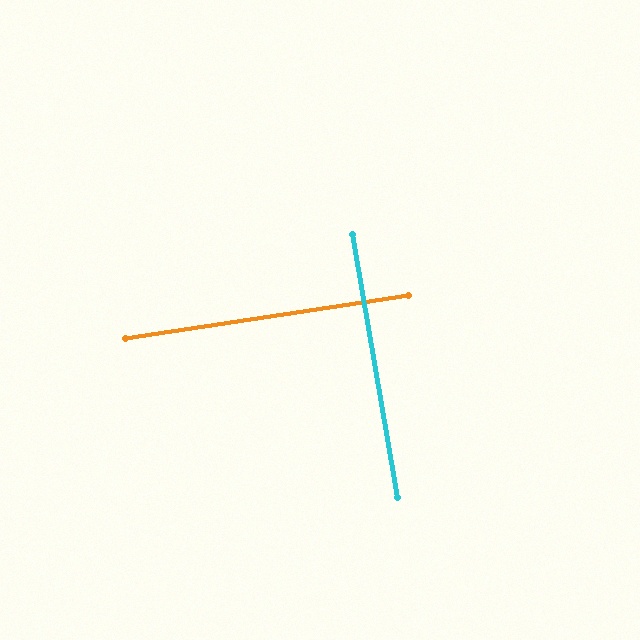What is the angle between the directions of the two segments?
Approximately 89 degrees.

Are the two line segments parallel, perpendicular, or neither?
Perpendicular — they meet at approximately 89°.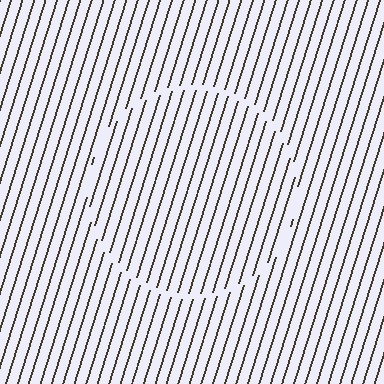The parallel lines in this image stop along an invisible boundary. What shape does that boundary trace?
An illusory circle. The interior of the shape contains the same grating, shifted by half a period — the contour is defined by the phase discontinuity where line-ends from the inner and outer gratings abut.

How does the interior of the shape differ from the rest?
The interior of the shape contains the same grating, shifted by half a period — the contour is defined by the phase discontinuity where line-ends from the inner and outer gratings abut.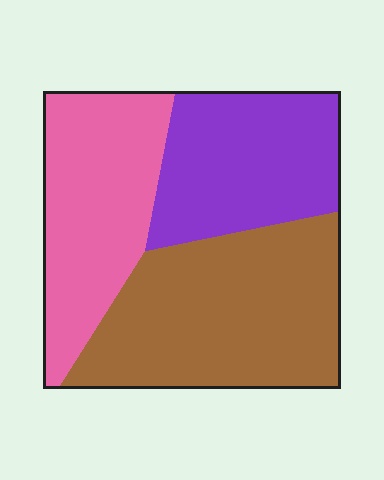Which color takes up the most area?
Brown, at roughly 40%.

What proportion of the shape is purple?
Purple covers 28% of the shape.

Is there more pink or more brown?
Brown.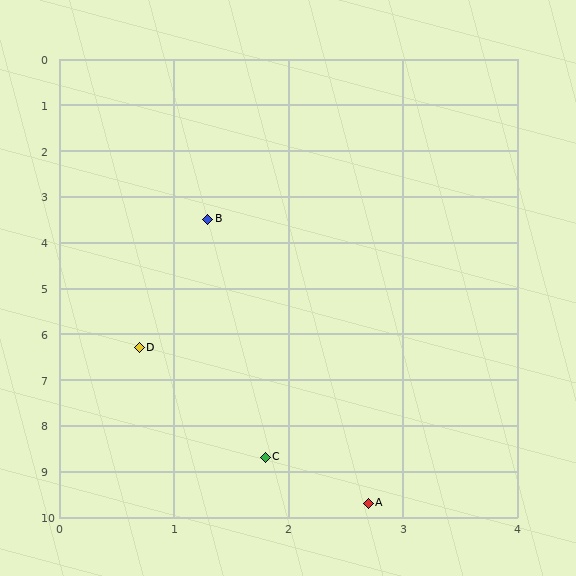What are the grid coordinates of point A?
Point A is at approximately (2.7, 9.7).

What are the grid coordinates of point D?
Point D is at approximately (0.7, 6.3).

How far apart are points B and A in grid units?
Points B and A are about 6.4 grid units apart.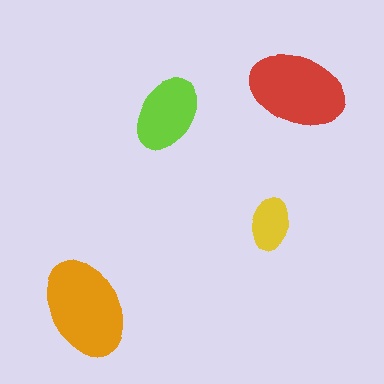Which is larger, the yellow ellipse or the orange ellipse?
The orange one.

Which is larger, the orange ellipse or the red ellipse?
The orange one.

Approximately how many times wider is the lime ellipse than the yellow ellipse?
About 1.5 times wider.